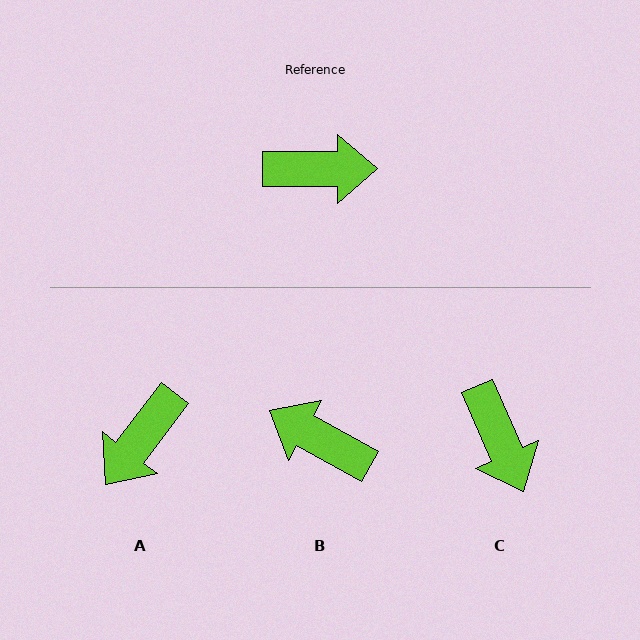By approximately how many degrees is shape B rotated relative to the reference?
Approximately 151 degrees counter-clockwise.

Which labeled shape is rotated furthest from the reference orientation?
B, about 151 degrees away.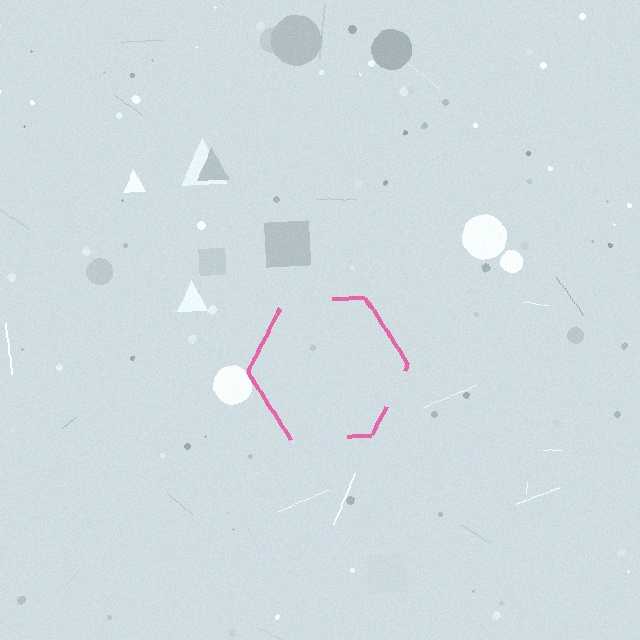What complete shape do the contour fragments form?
The contour fragments form a hexagon.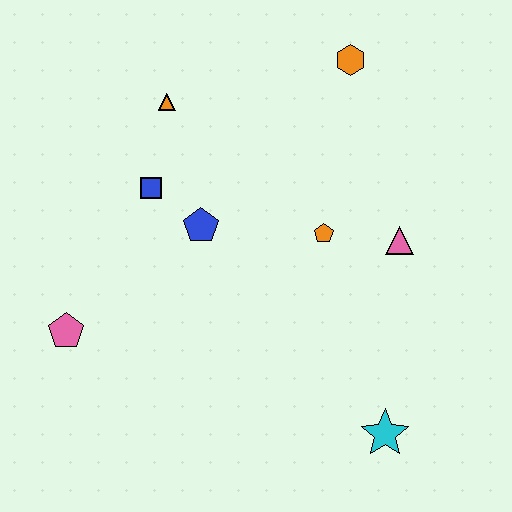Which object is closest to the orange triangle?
The blue square is closest to the orange triangle.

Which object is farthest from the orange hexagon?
The pink pentagon is farthest from the orange hexagon.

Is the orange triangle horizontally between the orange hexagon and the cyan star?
No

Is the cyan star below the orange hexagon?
Yes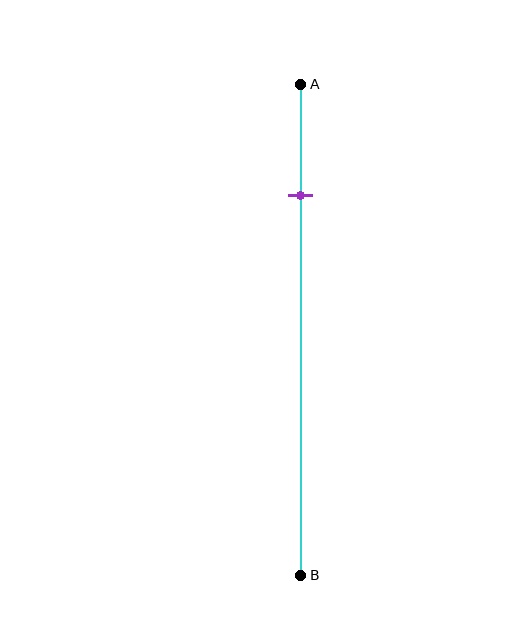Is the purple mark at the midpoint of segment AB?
No, the mark is at about 25% from A, not at the 50% midpoint.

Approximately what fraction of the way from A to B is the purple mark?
The purple mark is approximately 25% of the way from A to B.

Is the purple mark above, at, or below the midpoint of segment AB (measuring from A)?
The purple mark is above the midpoint of segment AB.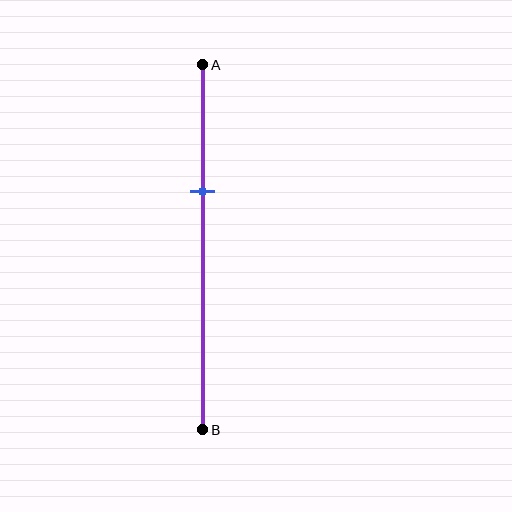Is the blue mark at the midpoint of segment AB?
No, the mark is at about 35% from A, not at the 50% midpoint.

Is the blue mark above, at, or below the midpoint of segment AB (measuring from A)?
The blue mark is above the midpoint of segment AB.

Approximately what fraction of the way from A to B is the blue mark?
The blue mark is approximately 35% of the way from A to B.